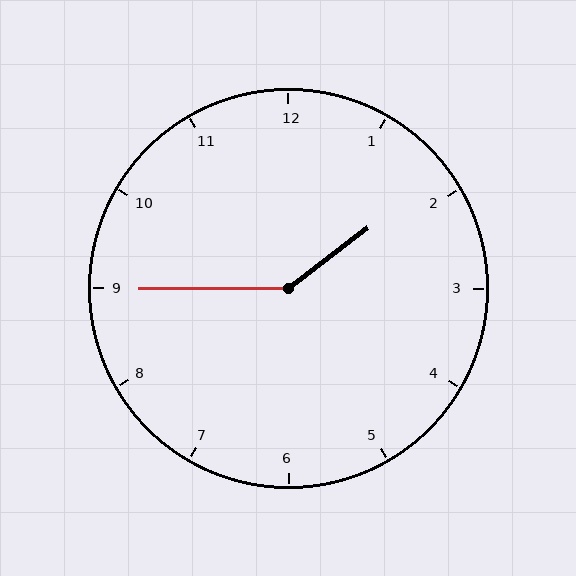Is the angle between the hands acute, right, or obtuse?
It is obtuse.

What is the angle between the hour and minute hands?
Approximately 142 degrees.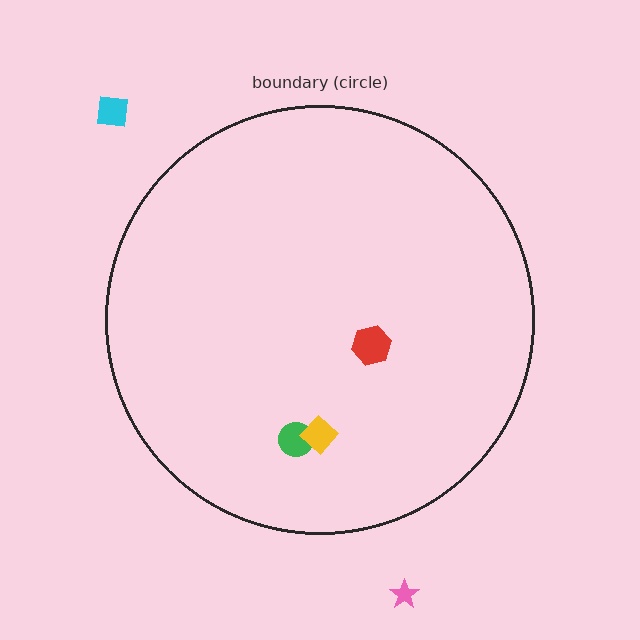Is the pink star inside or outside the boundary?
Outside.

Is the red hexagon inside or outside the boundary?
Inside.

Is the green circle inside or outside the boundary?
Inside.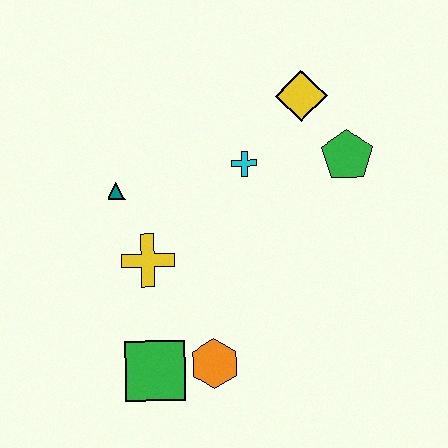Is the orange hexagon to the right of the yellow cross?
Yes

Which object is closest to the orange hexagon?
The green square is closest to the orange hexagon.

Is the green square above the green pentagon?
No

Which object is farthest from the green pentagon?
The green square is farthest from the green pentagon.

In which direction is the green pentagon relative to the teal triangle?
The green pentagon is to the right of the teal triangle.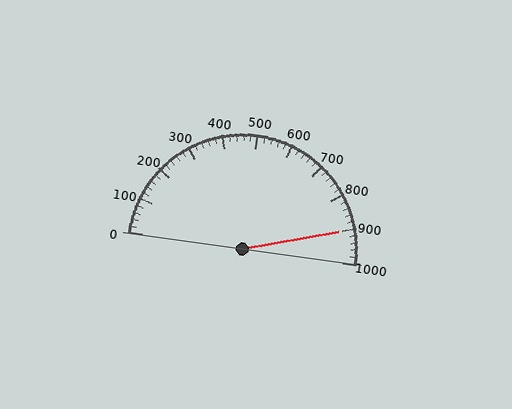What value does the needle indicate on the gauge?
The needle indicates approximately 900.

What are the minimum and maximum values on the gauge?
The gauge ranges from 0 to 1000.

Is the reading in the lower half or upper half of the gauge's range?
The reading is in the upper half of the range (0 to 1000).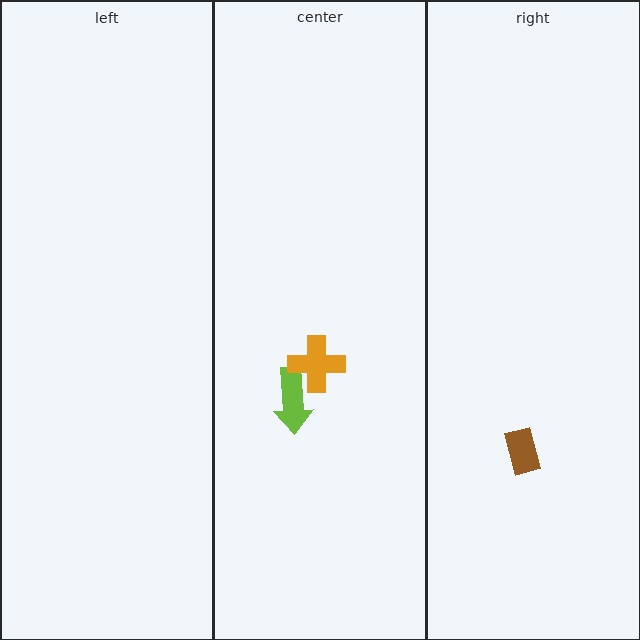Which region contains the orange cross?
The center region.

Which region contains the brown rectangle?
The right region.